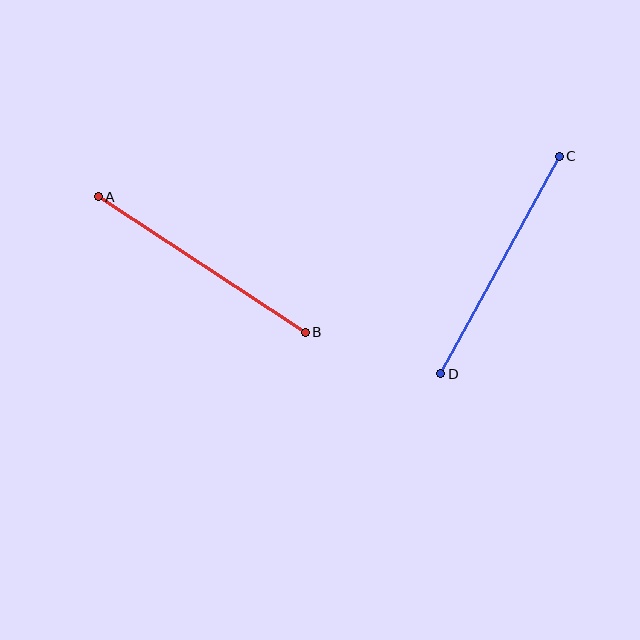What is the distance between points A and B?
The distance is approximately 247 pixels.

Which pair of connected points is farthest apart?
Points C and D are farthest apart.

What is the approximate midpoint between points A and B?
The midpoint is at approximately (202, 265) pixels.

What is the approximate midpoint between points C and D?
The midpoint is at approximately (500, 265) pixels.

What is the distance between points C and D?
The distance is approximately 248 pixels.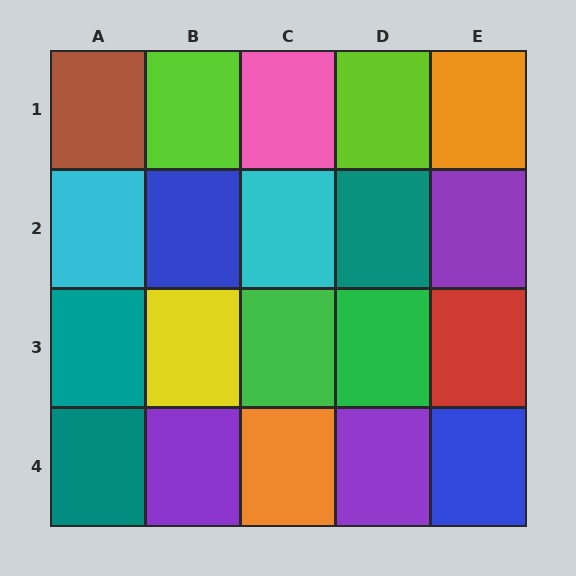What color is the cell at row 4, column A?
Teal.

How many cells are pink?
1 cell is pink.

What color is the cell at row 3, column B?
Yellow.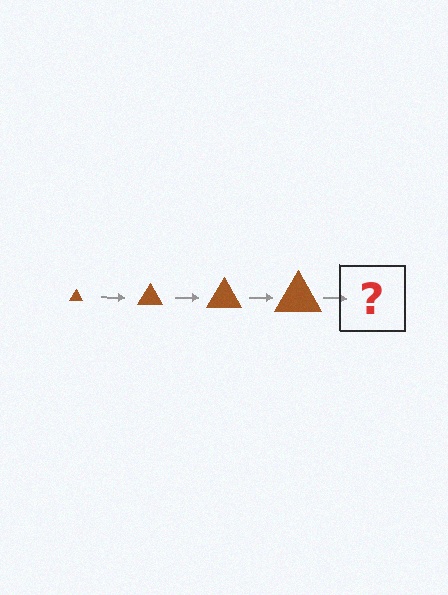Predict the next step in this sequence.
The next step is a brown triangle, larger than the previous one.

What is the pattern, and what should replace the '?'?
The pattern is that the triangle gets progressively larger each step. The '?' should be a brown triangle, larger than the previous one.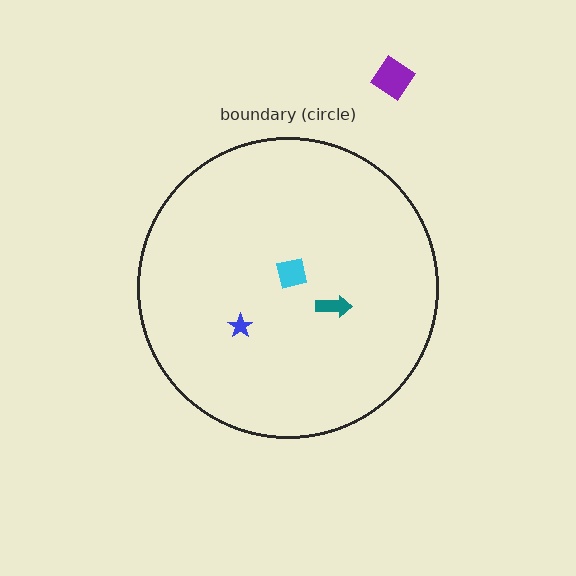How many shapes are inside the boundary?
3 inside, 1 outside.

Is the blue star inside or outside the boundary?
Inside.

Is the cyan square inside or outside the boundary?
Inside.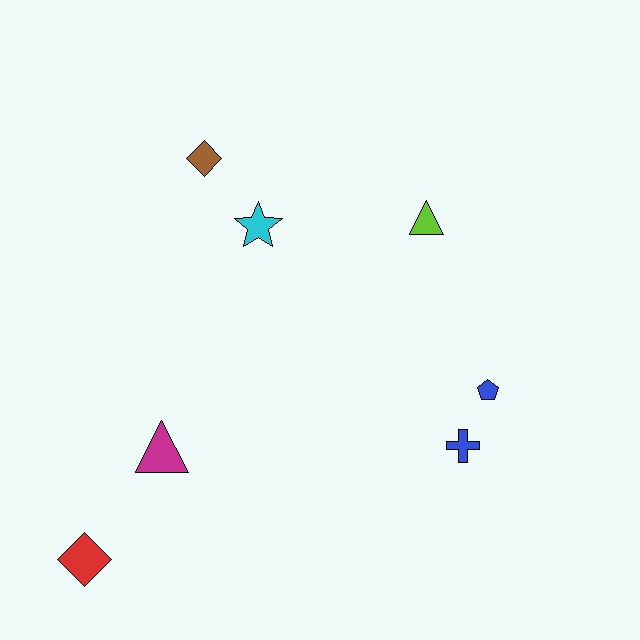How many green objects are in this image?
There are no green objects.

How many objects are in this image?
There are 7 objects.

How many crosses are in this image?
There is 1 cross.